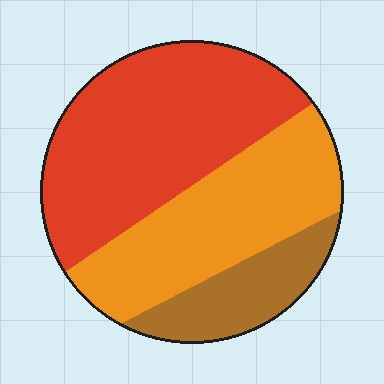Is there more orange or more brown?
Orange.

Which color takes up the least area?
Brown, at roughly 15%.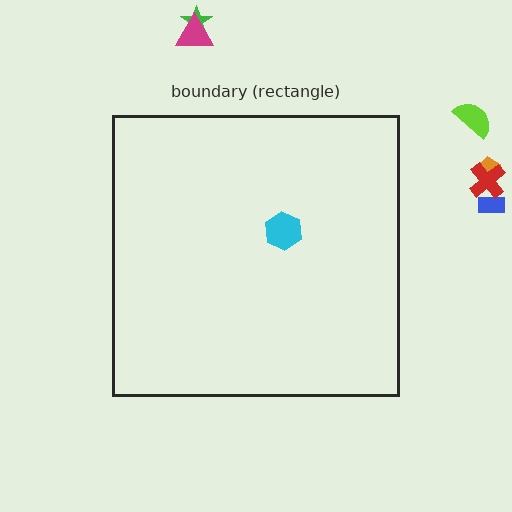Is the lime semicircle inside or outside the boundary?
Outside.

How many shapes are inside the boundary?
1 inside, 6 outside.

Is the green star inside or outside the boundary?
Outside.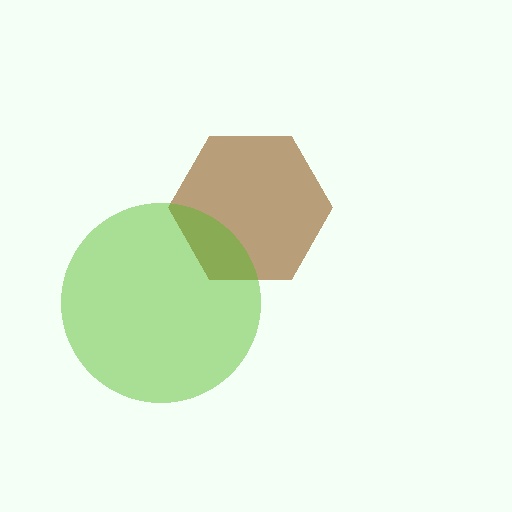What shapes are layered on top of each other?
The layered shapes are: a brown hexagon, a lime circle.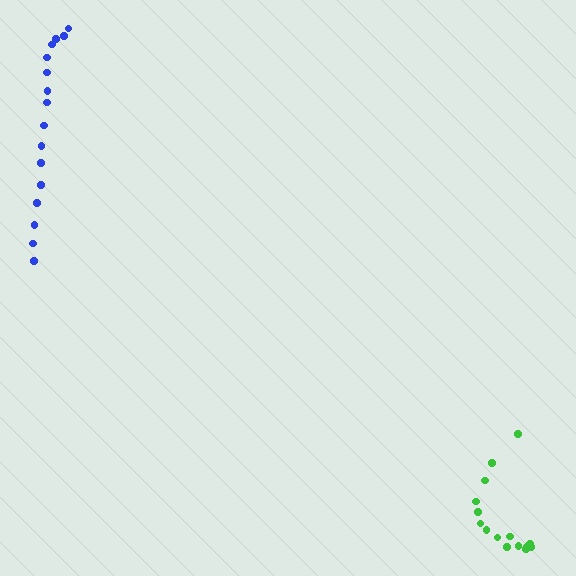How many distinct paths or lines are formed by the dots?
There are 2 distinct paths.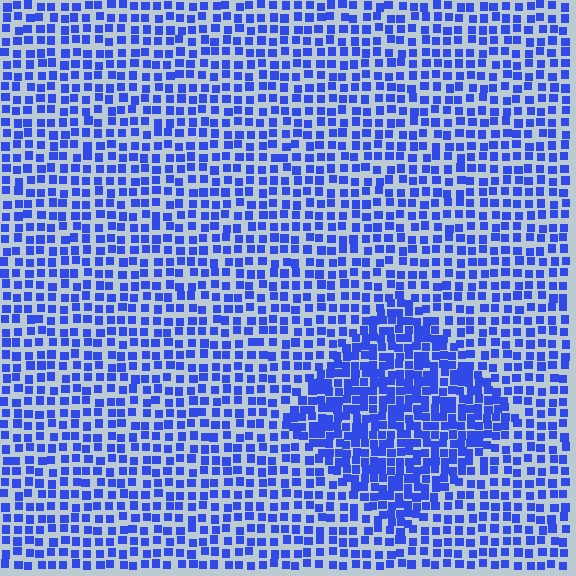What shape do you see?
I see a diamond.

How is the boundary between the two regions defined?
The boundary is defined by a change in element density (approximately 1.8x ratio). All elements are the same color, size, and shape.